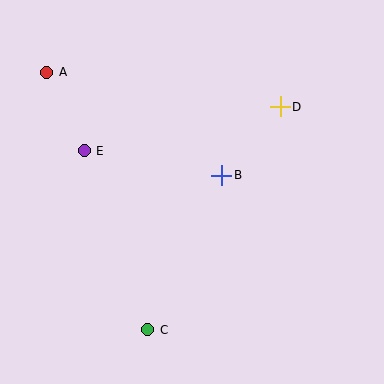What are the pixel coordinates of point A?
Point A is at (47, 72).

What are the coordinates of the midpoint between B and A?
The midpoint between B and A is at (134, 124).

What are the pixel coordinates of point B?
Point B is at (222, 175).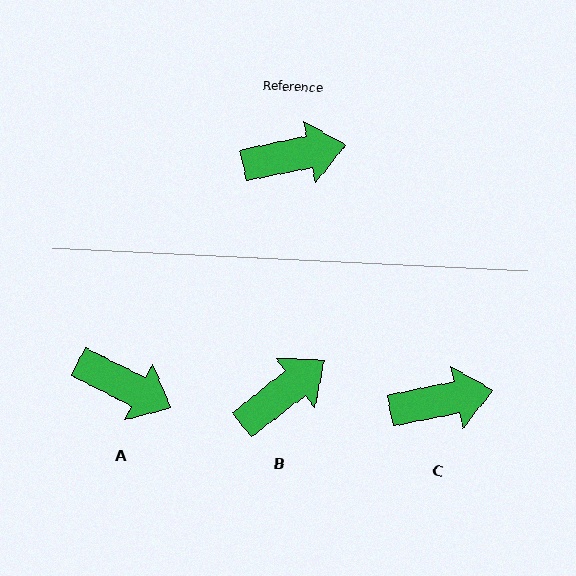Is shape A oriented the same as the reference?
No, it is off by about 38 degrees.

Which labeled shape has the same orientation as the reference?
C.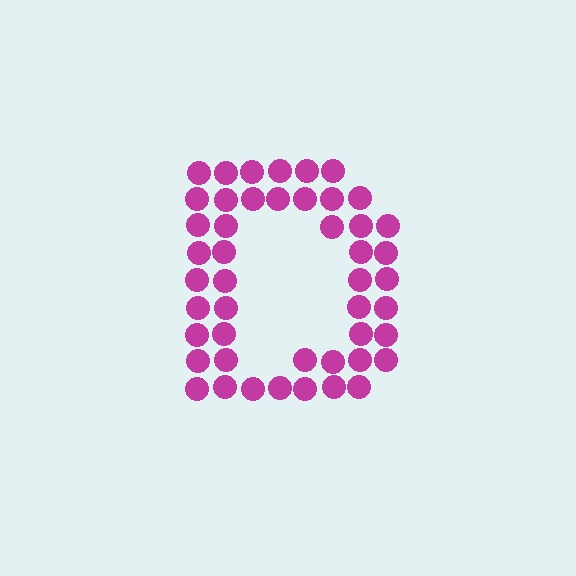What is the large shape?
The large shape is the letter D.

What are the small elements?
The small elements are circles.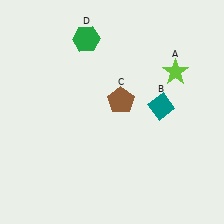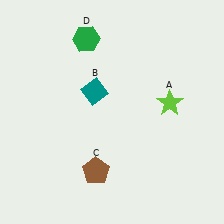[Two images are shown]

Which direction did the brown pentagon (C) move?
The brown pentagon (C) moved down.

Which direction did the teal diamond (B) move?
The teal diamond (B) moved left.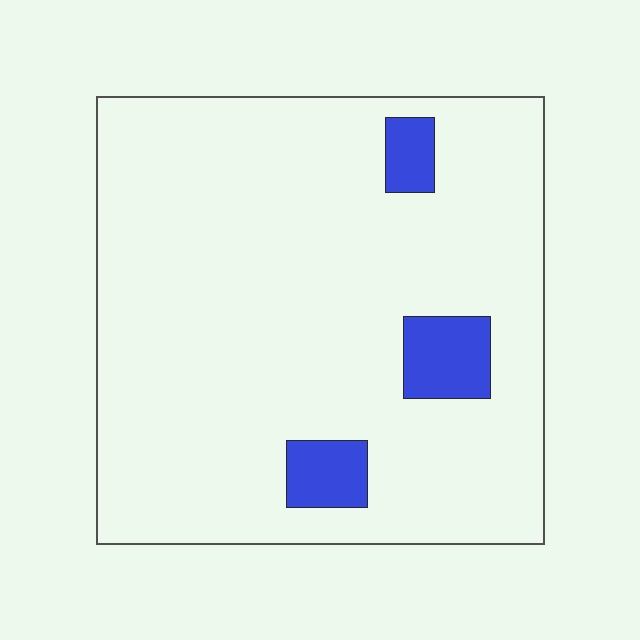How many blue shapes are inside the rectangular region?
3.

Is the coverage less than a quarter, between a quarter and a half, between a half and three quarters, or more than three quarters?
Less than a quarter.